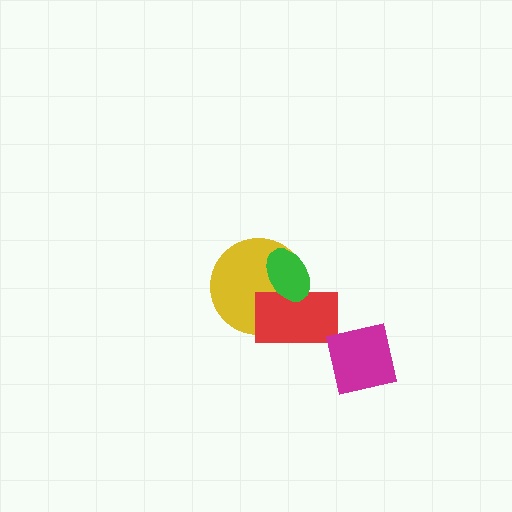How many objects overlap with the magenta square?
0 objects overlap with the magenta square.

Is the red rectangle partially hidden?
Yes, it is partially covered by another shape.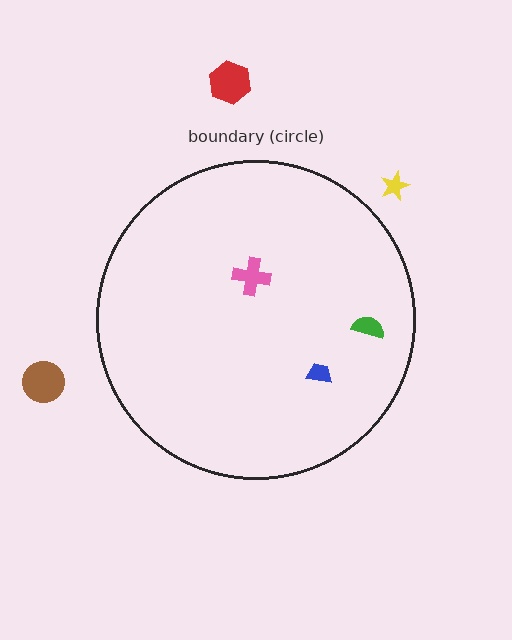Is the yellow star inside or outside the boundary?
Outside.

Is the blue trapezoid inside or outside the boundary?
Inside.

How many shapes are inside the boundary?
3 inside, 3 outside.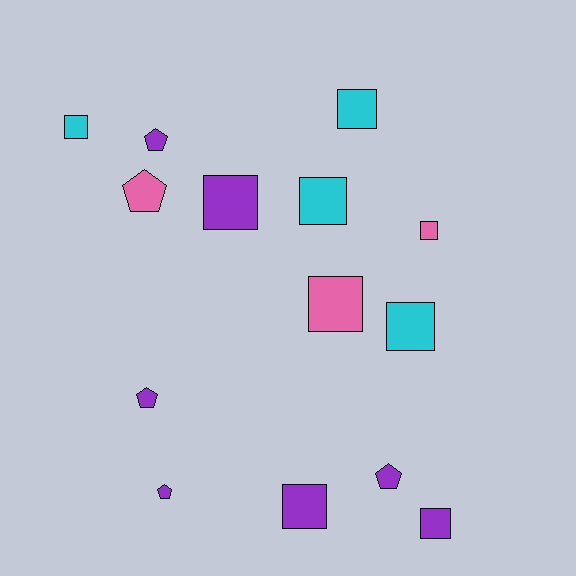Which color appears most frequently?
Purple, with 7 objects.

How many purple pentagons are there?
There are 4 purple pentagons.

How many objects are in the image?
There are 14 objects.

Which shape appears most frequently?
Square, with 9 objects.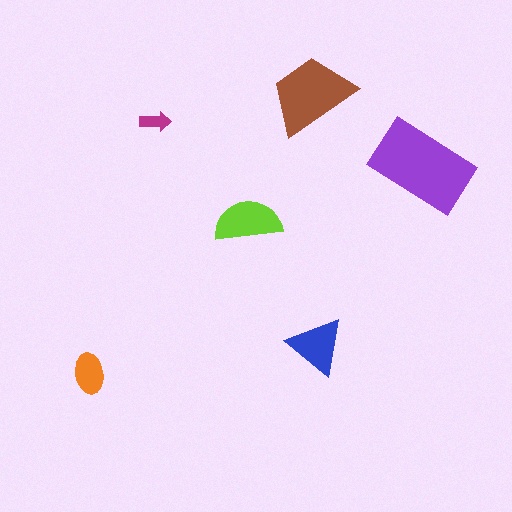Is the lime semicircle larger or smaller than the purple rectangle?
Smaller.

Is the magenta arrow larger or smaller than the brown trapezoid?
Smaller.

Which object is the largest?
The purple rectangle.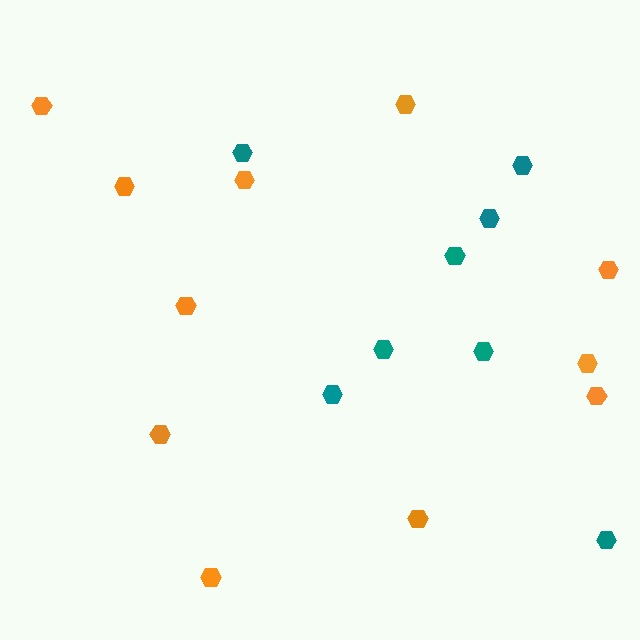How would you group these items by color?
There are 2 groups: one group of orange hexagons (11) and one group of teal hexagons (8).